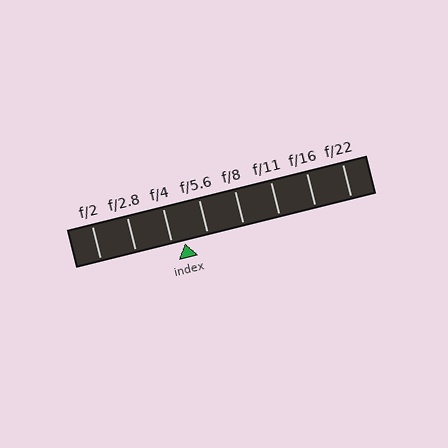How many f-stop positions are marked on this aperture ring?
There are 8 f-stop positions marked.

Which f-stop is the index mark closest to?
The index mark is closest to f/4.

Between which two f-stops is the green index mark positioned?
The index mark is between f/4 and f/5.6.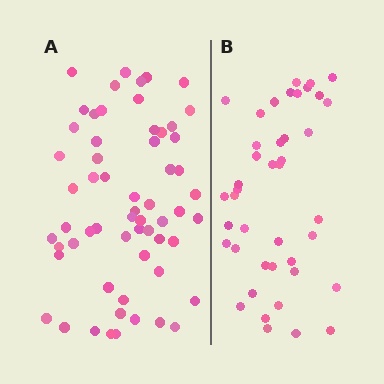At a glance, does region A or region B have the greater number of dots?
Region A (the left region) has more dots.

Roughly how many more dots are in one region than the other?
Region A has approximately 20 more dots than region B.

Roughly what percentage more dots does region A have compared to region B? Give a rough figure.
About 45% more.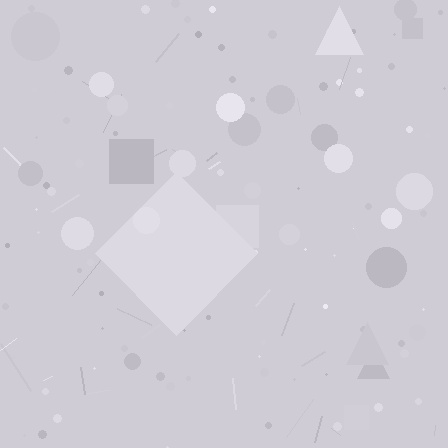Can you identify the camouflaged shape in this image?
The camouflaged shape is a diamond.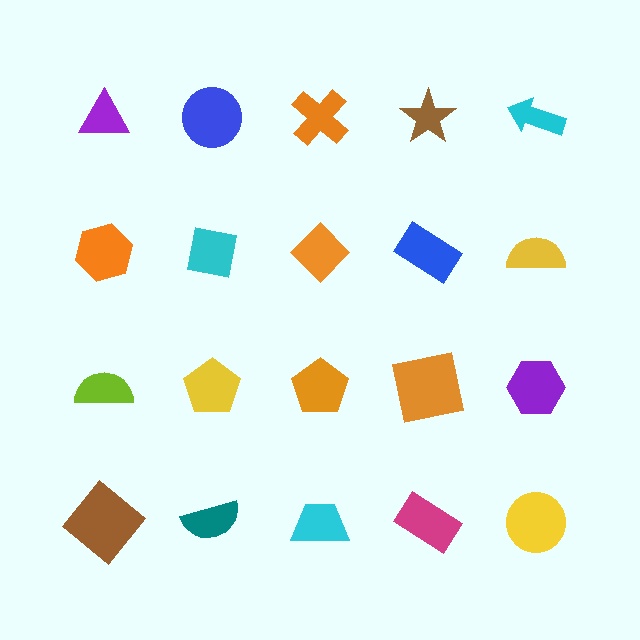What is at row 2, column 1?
An orange hexagon.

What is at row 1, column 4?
A brown star.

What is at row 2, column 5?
A yellow semicircle.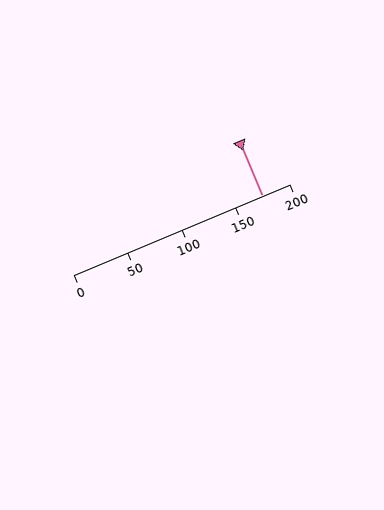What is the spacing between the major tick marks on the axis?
The major ticks are spaced 50 apart.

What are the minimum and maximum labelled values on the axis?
The axis runs from 0 to 200.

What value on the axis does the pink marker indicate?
The marker indicates approximately 175.